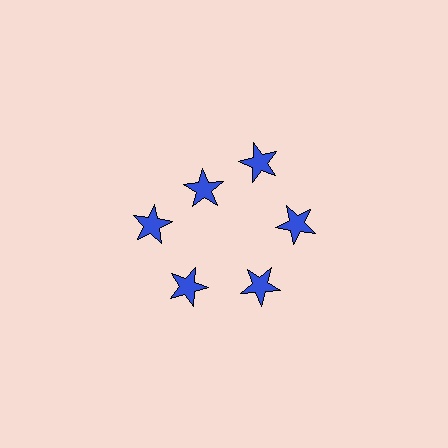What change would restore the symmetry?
The symmetry would be restored by moving it outward, back onto the ring so that all 6 stars sit at equal angles and equal distance from the center.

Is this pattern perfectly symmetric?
No. The 6 blue stars are arranged in a ring, but one element near the 11 o'clock position is pulled inward toward the center, breaking the 6-fold rotational symmetry.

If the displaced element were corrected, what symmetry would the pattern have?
It would have 6-fold rotational symmetry — the pattern would map onto itself every 60 degrees.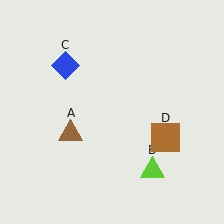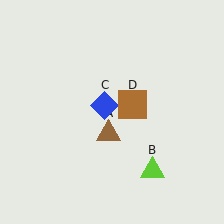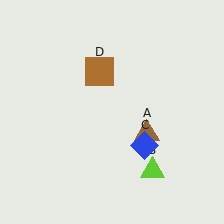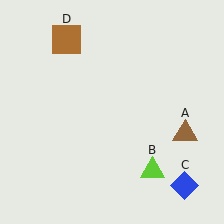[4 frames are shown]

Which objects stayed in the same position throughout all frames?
Lime triangle (object B) remained stationary.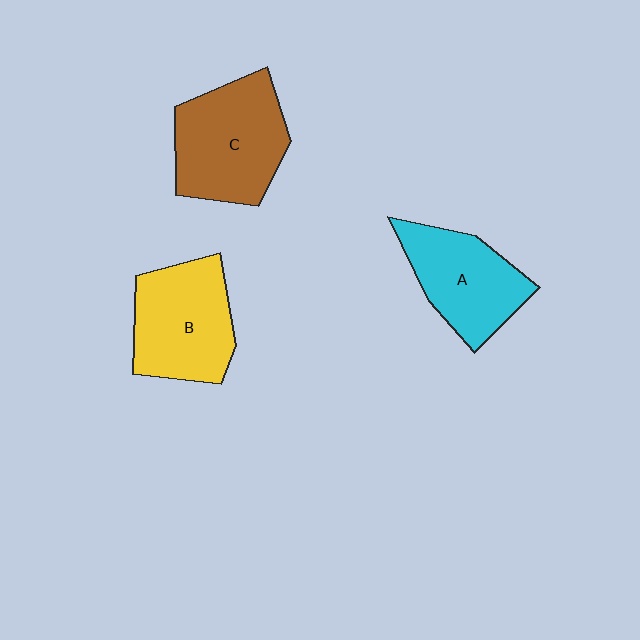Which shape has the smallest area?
Shape A (cyan).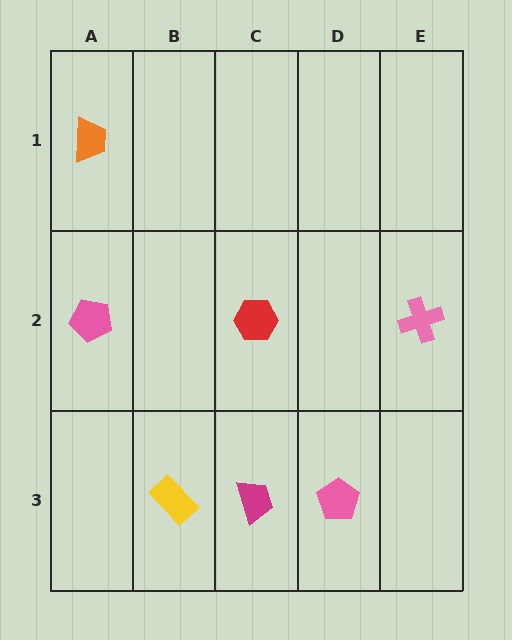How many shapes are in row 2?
3 shapes.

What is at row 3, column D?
A pink pentagon.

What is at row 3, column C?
A magenta trapezoid.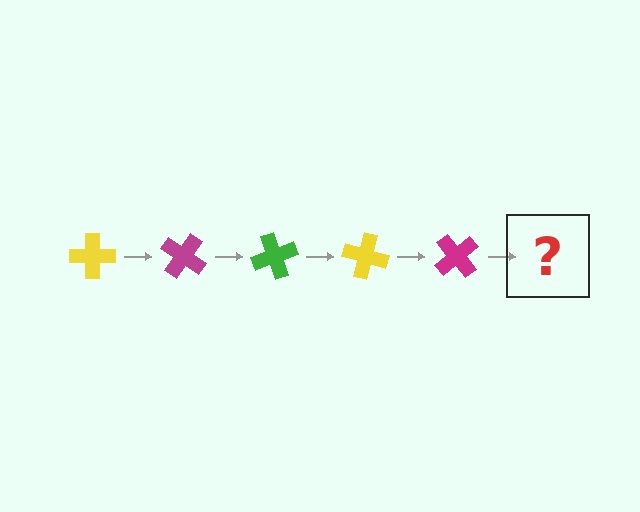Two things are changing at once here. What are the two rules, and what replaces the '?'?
The two rules are that it rotates 35 degrees each step and the color cycles through yellow, magenta, and green. The '?' should be a green cross, rotated 175 degrees from the start.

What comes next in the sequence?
The next element should be a green cross, rotated 175 degrees from the start.